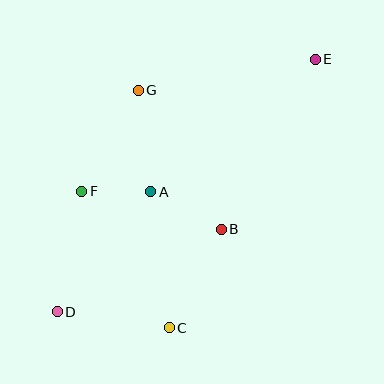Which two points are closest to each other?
Points A and F are closest to each other.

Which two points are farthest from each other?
Points D and E are farthest from each other.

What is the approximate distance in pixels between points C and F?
The distance between C and F is approximately 162 pixels.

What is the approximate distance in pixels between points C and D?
The distance between C and D is approximately 113 pixels.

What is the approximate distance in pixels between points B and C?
The distance between B and C is approximately 111 pixels.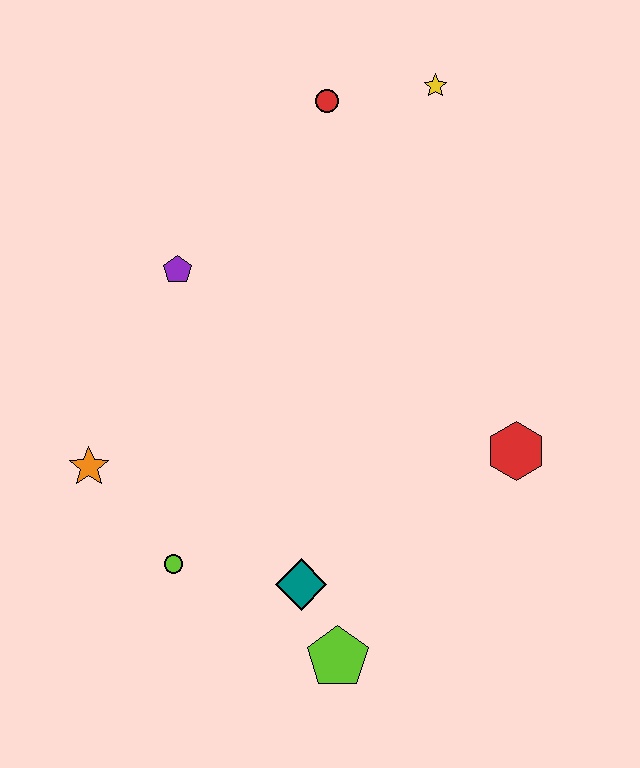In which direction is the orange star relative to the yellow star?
The orange star is below the yellow star.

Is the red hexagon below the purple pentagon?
Yes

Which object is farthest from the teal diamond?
The yellow star is farthest from the teal diamond.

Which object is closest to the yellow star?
The red circle is closest to the yellow star.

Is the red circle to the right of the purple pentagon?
Yes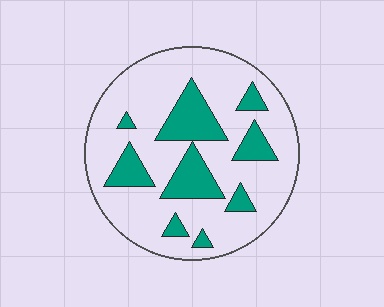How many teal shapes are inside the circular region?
9.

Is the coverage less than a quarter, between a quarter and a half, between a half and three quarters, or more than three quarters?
Less than a quarter.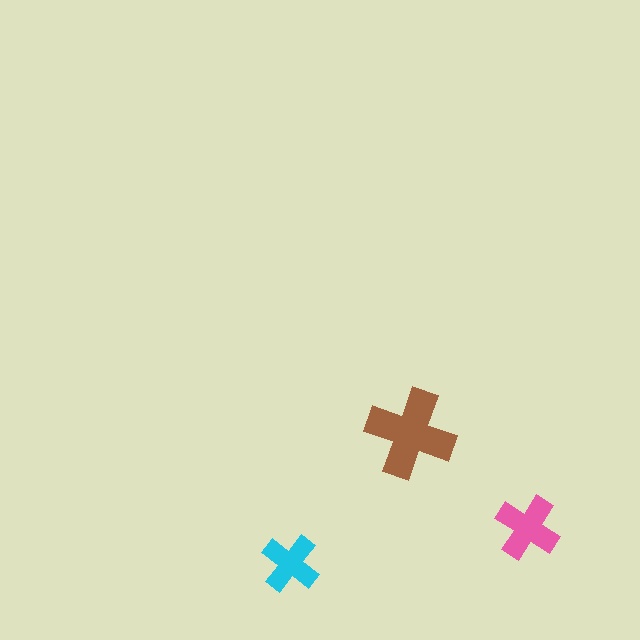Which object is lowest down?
The cyan cross is bottommost.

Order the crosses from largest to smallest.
the brown one, the pink one, the cyan one.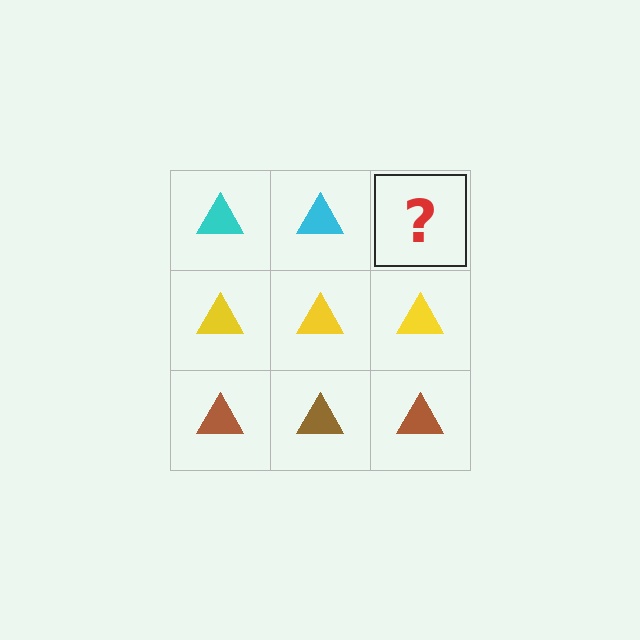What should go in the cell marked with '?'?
The missing cell should contain a cyan triangle.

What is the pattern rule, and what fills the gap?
The rule is that each row has a consistent color. The gap should be filled with a cyan triangle.